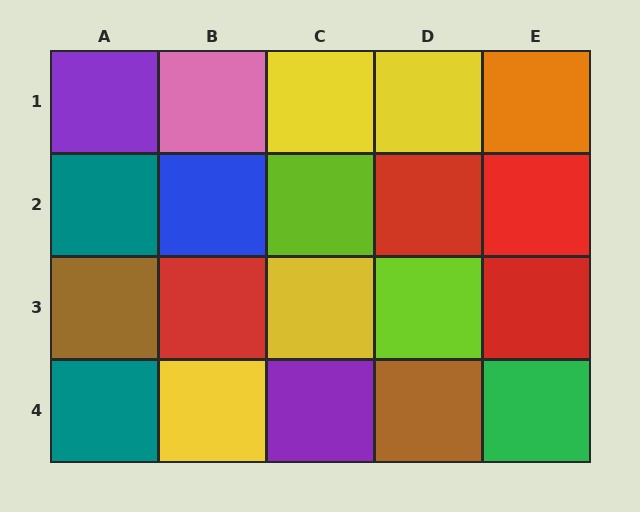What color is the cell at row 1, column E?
Orange.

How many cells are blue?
1 cell is blue.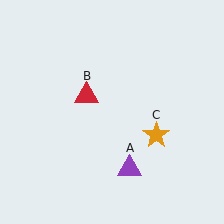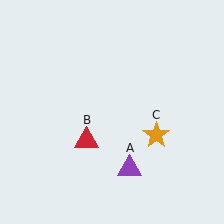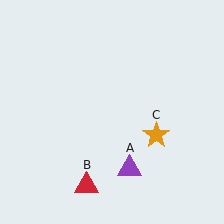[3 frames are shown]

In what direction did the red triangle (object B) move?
The red triangle (object B) moved down.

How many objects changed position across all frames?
1 object changed position: red triangle (object B).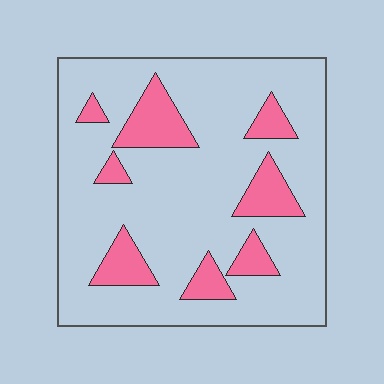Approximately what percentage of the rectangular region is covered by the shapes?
Approximately 20%.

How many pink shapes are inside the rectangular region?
8.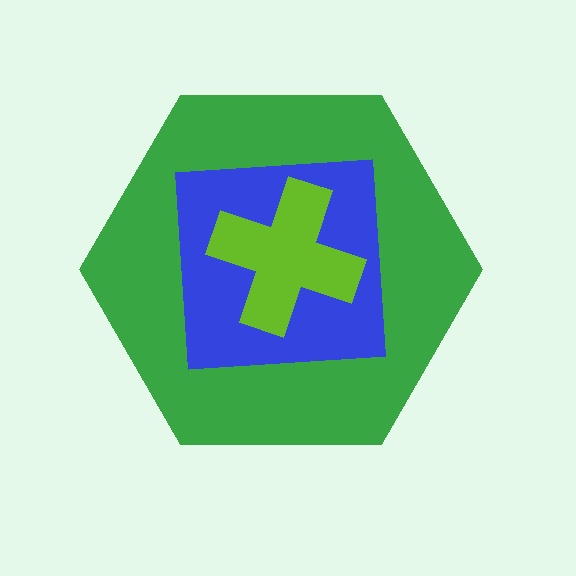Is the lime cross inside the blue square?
Yes.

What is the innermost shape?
The lime cross.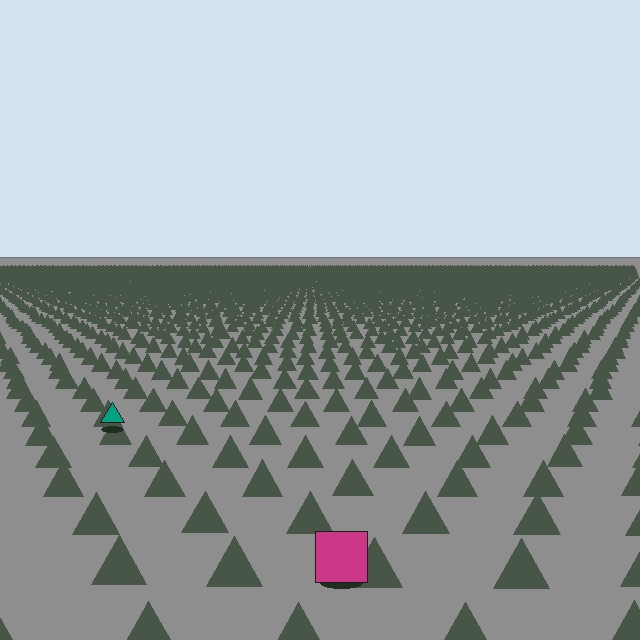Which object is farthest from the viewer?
The teal triangle is farthest from the viewer. It appears smaller and the ground texture around it is denser.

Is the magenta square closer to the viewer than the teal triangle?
Yes. The magenta square is closer — you can tell from the texture gradient: the ground texture is coarser near it.